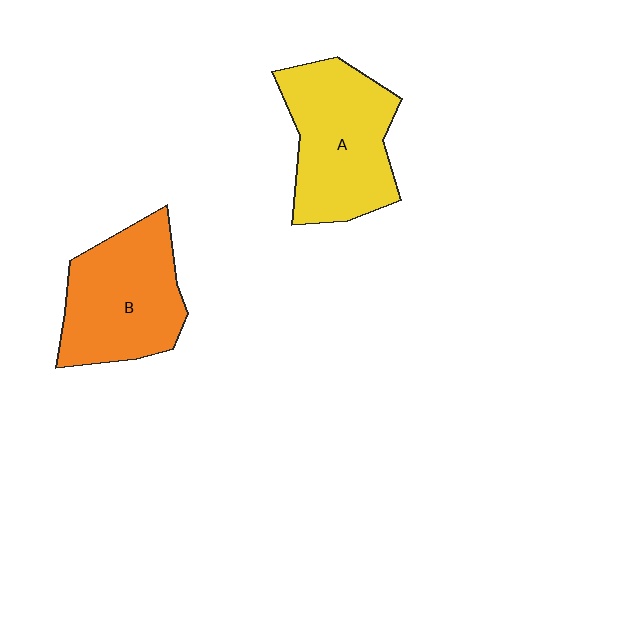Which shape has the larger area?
Shape A (yellow).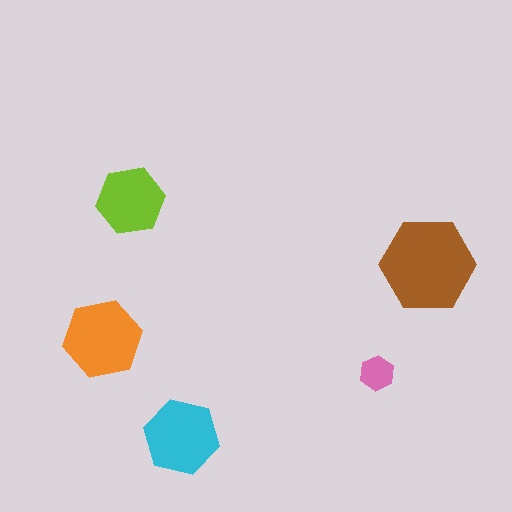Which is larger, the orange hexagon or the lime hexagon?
The orange one.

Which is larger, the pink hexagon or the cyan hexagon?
The cyan one.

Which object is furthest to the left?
The orange hexagon is leftmost.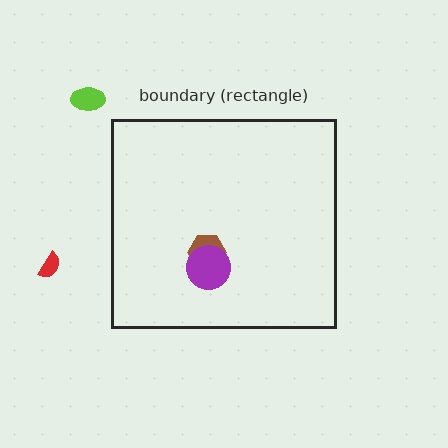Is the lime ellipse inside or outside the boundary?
Outside.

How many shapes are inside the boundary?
2 inside, 2 outside.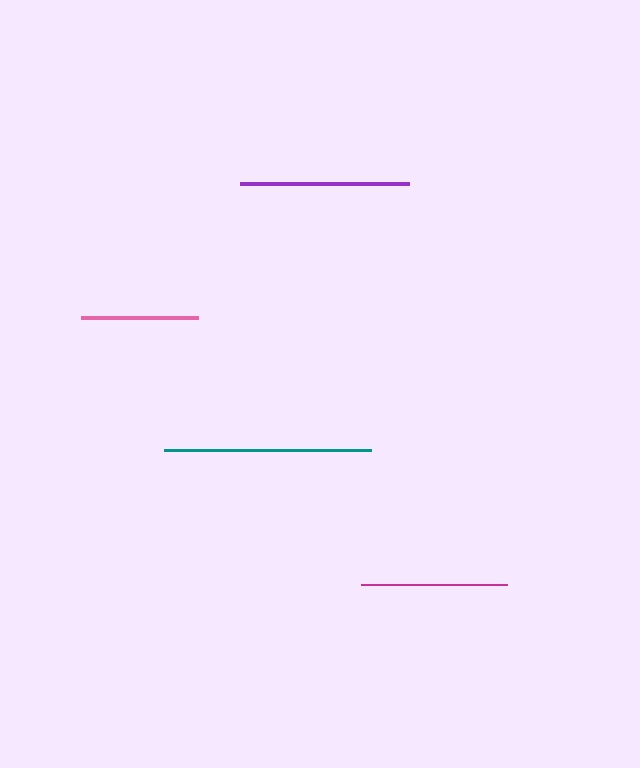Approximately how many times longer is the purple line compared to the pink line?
The purple line is approximately 1.4 times the length of the pink line.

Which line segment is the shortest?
The pink line is the shortest at approximately 117 pixels.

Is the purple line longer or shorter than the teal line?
The teal line is longer than the purple line.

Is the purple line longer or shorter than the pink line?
The purple line is longer than the pink line.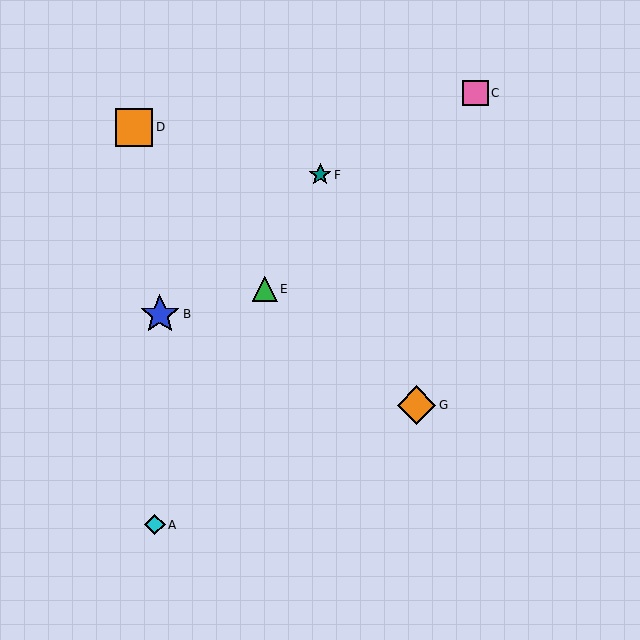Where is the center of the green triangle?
The center of the green triangle is at (265, 289).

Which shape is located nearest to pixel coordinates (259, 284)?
The green triangle (labeled E) at (265, 289) is nearest to that location.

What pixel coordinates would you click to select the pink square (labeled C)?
Click at (475, 93) to select the pink square C.